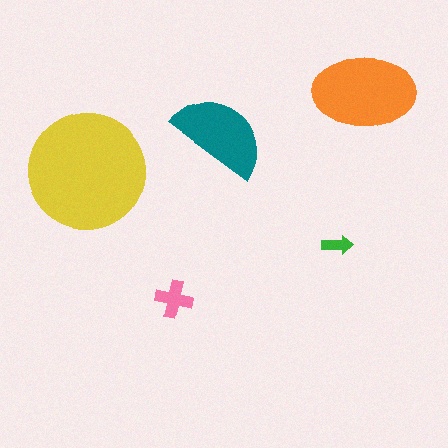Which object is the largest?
The yellow circle.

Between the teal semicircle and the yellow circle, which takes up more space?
The yellow circle.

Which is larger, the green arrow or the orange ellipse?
The orange ellipse.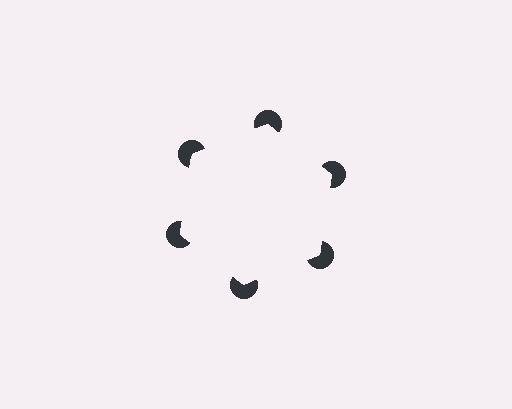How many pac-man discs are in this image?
There are 6 — one at each vertex of the illusory hexagon.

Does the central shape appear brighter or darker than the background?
It typically appears slightly brighter than the background, even though no actual brightness change is drawn.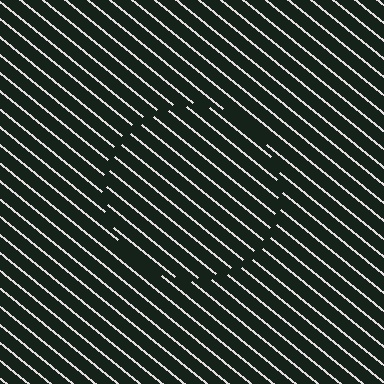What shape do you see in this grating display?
An illusory circle. The interior of the shape contains the same grating, shifted by half a period — the contour is defined by the phase discontinuity where line-ends from the inner and outer gratings abut.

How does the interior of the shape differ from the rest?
The interior of the shape contains the same grating, shifted by half a period — the contour is defined by the phase discontinuity where line-ends from the inner and outer gratings abut.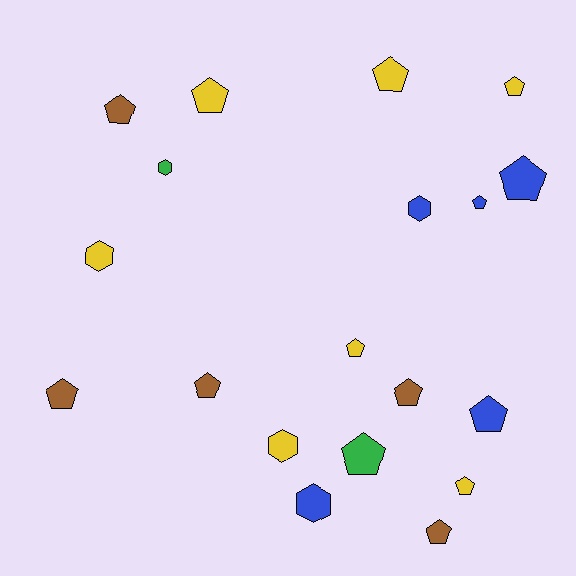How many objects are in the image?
There are 19 objects.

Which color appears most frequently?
Yellow, with 7 objects.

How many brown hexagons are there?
There are no brown hexagons.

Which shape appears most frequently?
Pentagon, with 14 objects.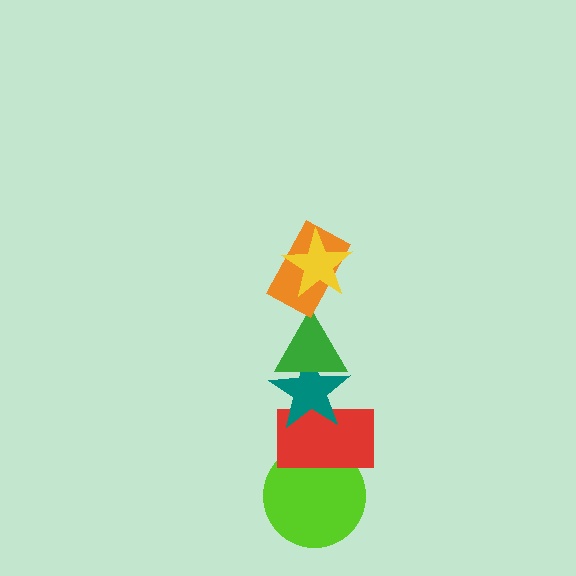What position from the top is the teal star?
The teal star is 4th from the top.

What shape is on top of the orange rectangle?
The yellow star is on top of the orange rectangle.